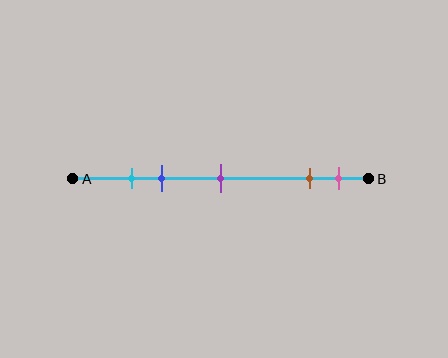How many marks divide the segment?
There are 5 marks dividing the segment.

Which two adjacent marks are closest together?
The cyan and blue marks are the closest adjacent pair.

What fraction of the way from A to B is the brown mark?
The brown mark is approximately 80% (0.8) of the way from A to B.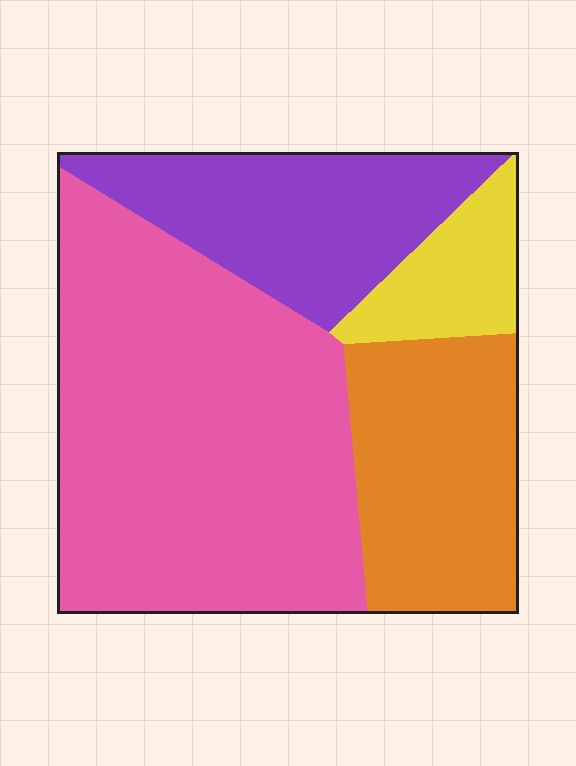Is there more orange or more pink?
Pink.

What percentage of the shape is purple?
Purple covers around 20% of the shape.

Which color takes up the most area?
Pink, at roughly 50%.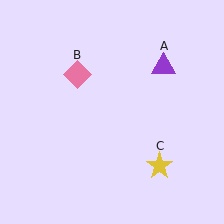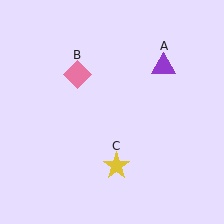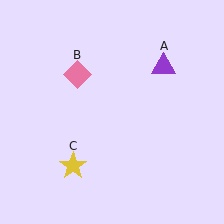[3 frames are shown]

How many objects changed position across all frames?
1 object changed position: yellow star (object C).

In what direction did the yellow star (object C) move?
The yellow star (object C) moved left.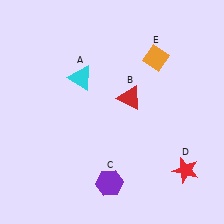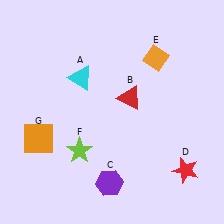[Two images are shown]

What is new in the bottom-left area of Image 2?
An orange square (G) was added in the bottom-left area of Image 2.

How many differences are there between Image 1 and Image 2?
There are 2 differences between the two images.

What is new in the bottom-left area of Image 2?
A lime star (F) was added in the bottom-left area of Image 2.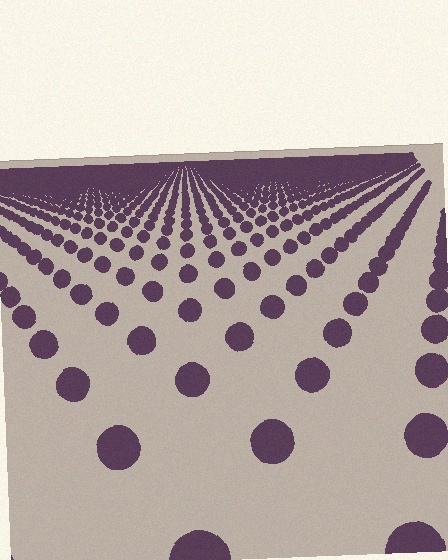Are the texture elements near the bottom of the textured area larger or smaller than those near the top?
Larger. Near the bottom, elements are closer to the viewer and appear at a bigger on-screen size.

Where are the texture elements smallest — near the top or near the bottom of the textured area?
Near the top.